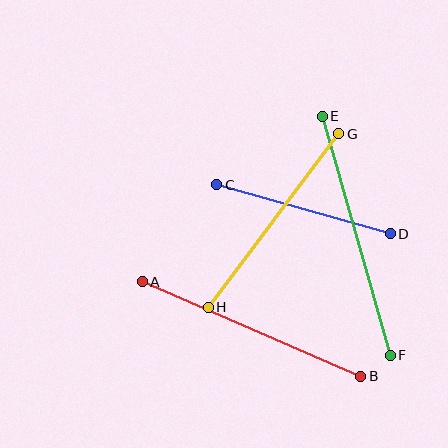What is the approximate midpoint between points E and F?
The midpoint is at approximately (356, 236) pixels.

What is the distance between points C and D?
The distance is approximately 181 pixels.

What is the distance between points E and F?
The distance is approximately 249 pixels.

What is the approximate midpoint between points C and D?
The midpoint is at approximately (303, 209) pixels.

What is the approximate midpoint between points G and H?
The midpoint is at approximately (274, 220) pixels.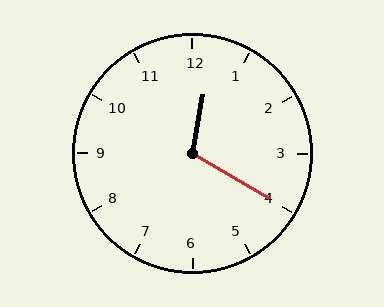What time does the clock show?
12:20.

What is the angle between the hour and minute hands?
Approximately 110 degrees.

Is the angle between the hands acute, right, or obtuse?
It is obtuse.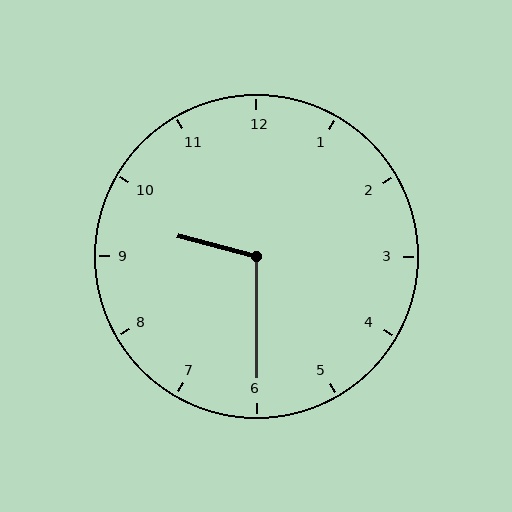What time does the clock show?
9:30.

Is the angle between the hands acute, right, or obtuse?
It is obtuse.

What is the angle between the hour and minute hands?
Approximately 105 degrees.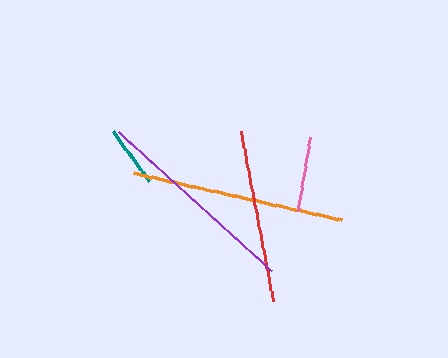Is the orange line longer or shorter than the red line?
The orange line is longer than the red line.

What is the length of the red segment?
The red segment is approximately 173 pixels long.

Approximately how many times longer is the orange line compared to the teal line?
The orange line is approximately 3.5 times the length of the teal line.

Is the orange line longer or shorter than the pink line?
The orange line is longer than the pink line.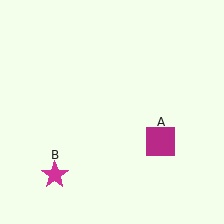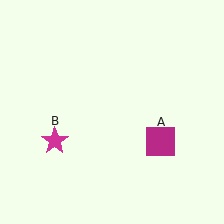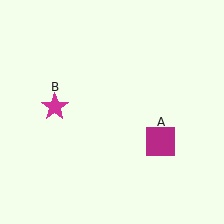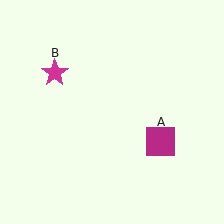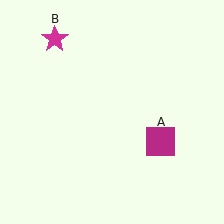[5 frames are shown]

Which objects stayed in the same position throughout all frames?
Magenta square (object A) remained stationary.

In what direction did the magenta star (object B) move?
The magenta star (object B) moved up.